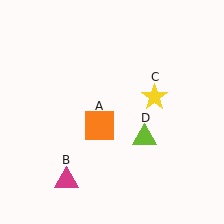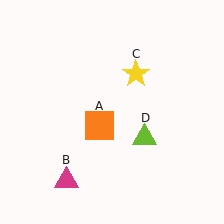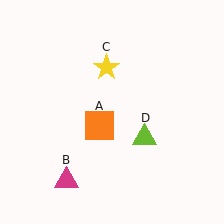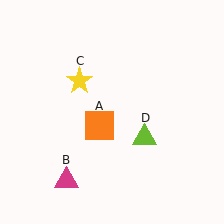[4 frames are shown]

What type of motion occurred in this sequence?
The yellow star (object C) rotated counterclockwise around the center of the scene.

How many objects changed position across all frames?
1 object changed position: yellow star (object C).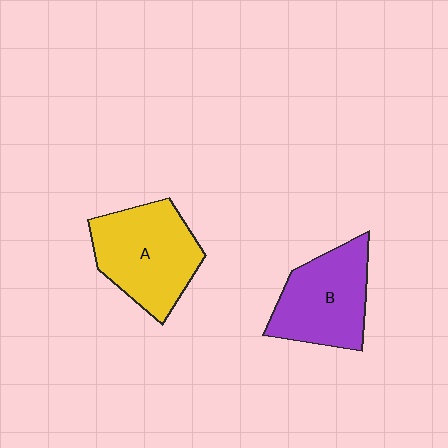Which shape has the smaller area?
Shape B (purple).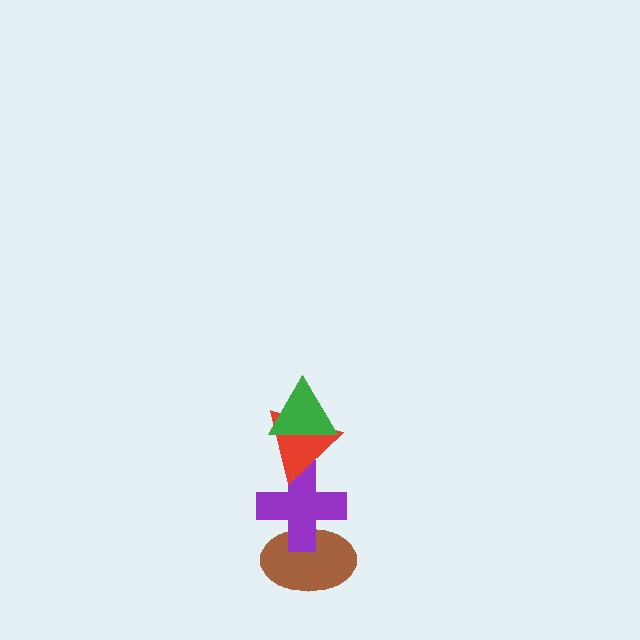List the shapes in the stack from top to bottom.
From top to bottom: the green triangle, the red triangle, the purple cross, the brown ellipse.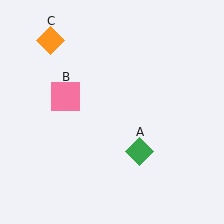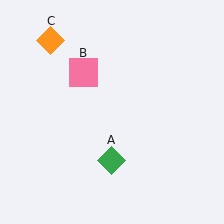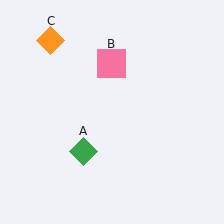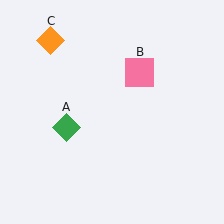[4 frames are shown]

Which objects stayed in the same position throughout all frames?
Orange diamond (object C) remained stationary.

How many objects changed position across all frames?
2 objects changed position: green diamond (object A), pink square (object B).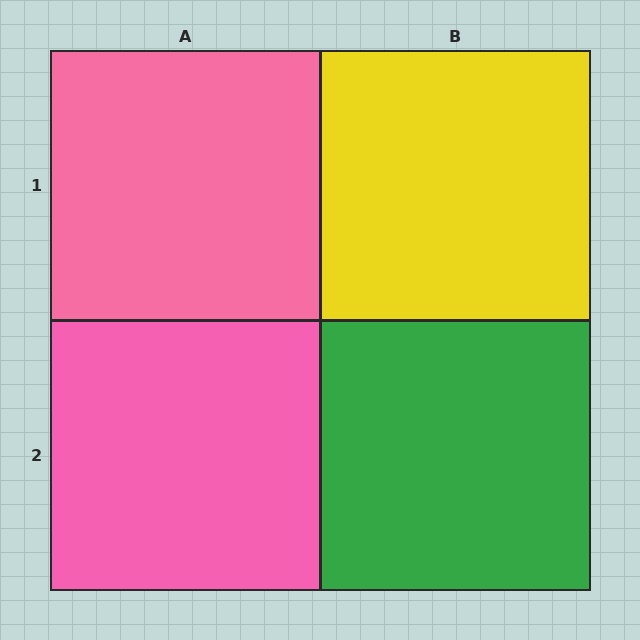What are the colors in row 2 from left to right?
Pink, green.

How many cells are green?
1 cell is green.